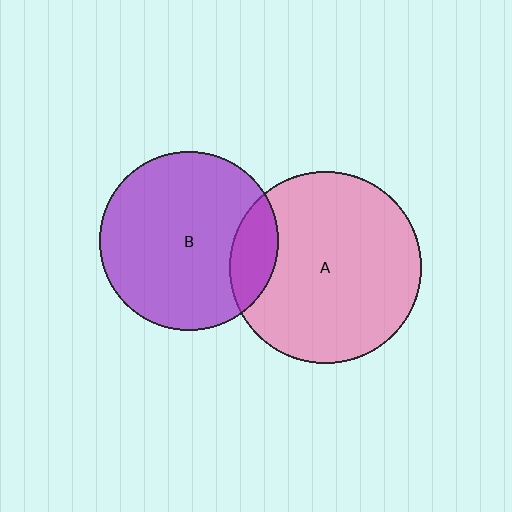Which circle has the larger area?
Circle A (pink).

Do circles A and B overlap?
Yes.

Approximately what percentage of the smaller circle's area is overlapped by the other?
Approximately 15%.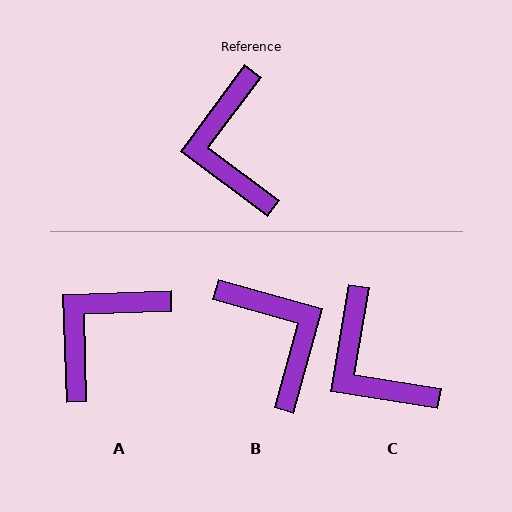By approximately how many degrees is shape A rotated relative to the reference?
Approximately 52 degrees clockwise.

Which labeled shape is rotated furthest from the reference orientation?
B, about 159 degrees away.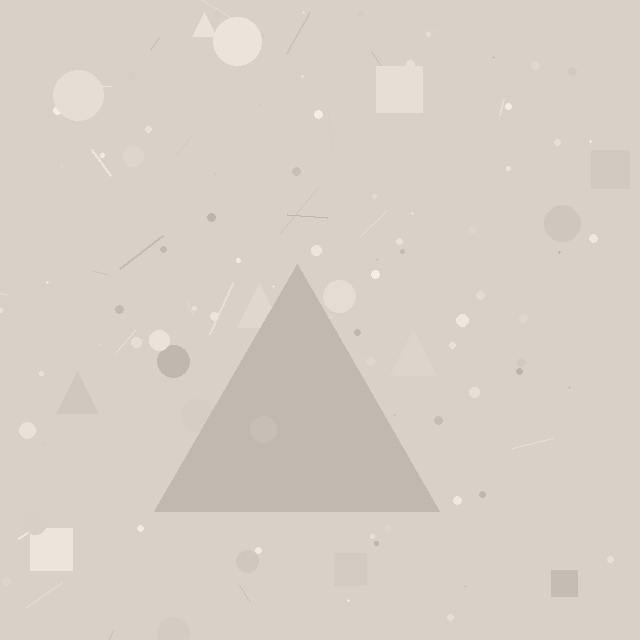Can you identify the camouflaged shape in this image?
The camouflaged shape is a triangle.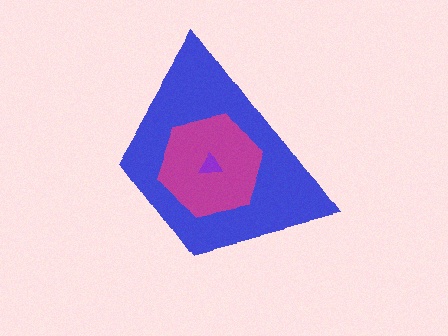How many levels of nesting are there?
3.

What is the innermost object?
The purple triangle.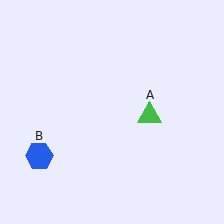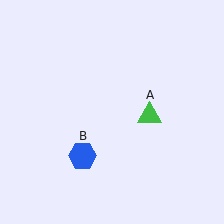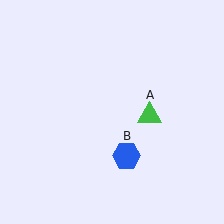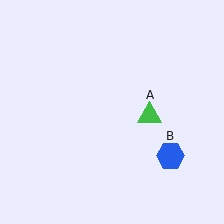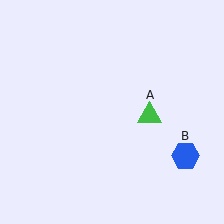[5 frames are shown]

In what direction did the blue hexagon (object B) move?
The blue hexagon (object B) moved right.